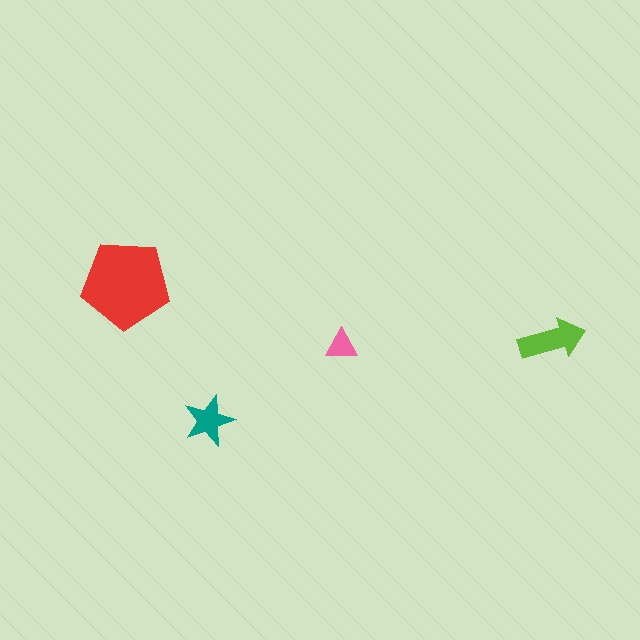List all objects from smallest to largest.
The pink triangle, the teal star, the lime arrow, the red pentagon.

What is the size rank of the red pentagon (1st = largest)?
1st.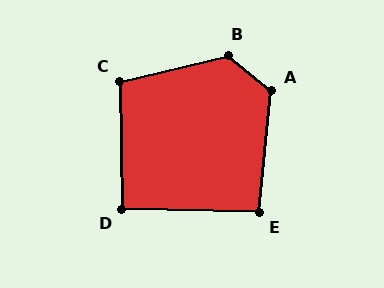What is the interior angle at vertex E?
Approximately 94 degrees (approximately right).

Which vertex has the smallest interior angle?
D, at approximately 92 degrees.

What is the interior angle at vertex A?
Approximately 124 degrees (obtuse).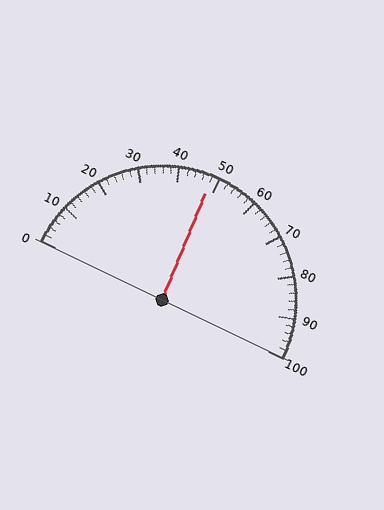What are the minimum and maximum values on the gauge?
The gauge ranges from 0 to 100.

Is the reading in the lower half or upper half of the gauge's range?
The reading is in the lower half of the range (0 to 100).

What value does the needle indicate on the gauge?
The needle indicates approximately 48.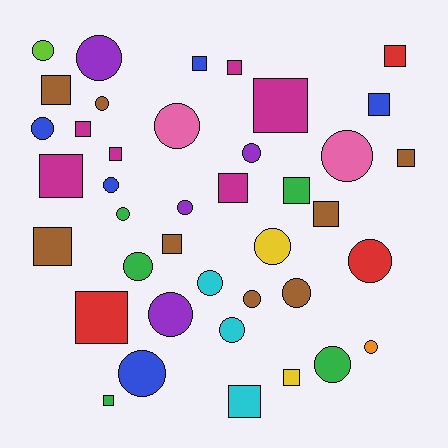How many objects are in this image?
There are 40 objects.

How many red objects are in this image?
There are 3 red objects.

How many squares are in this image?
There are 19 squares.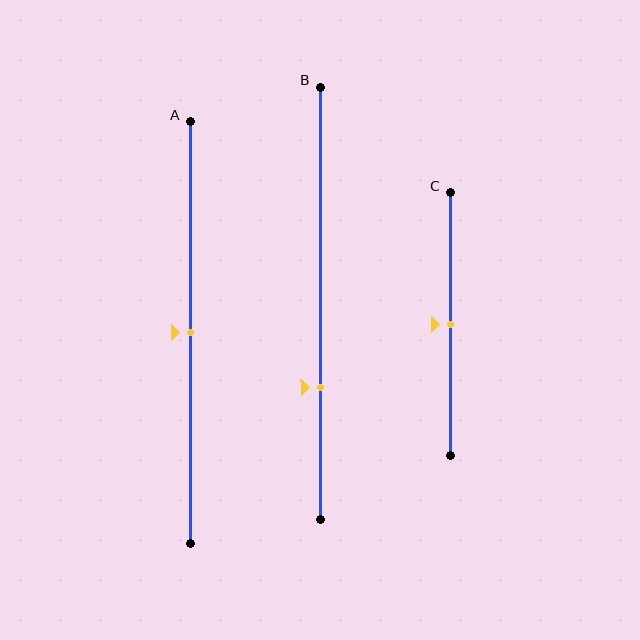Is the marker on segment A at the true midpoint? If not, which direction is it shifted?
Yes, the marker on segment A is at the true midpoint.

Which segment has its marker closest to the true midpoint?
Segment A has its marker closest to the true midpoint.